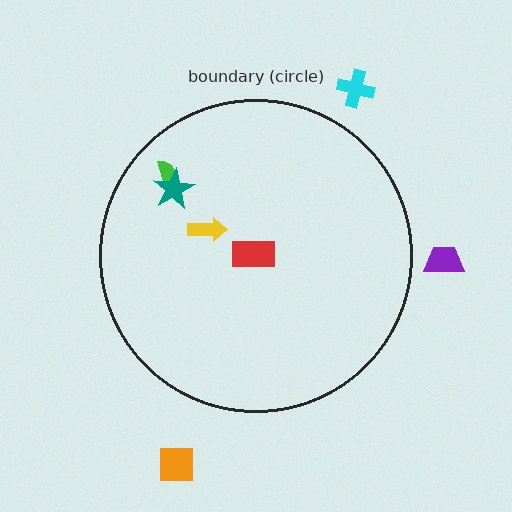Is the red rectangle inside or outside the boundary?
Inside.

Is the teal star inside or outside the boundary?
Inside.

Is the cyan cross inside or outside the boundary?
Outside.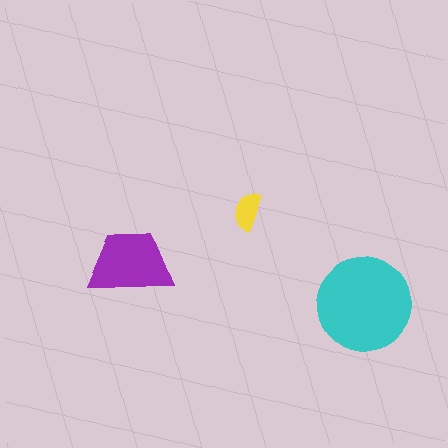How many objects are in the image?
There are 3 objects in the image.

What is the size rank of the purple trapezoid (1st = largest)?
2nd.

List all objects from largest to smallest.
The cyan circle, the purple trapezoid, the yellow semicircle.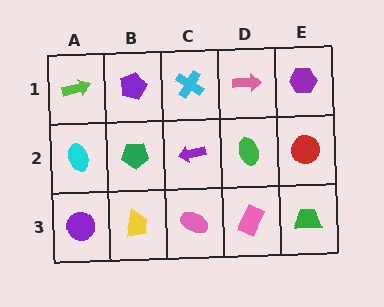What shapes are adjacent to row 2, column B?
A purple pentagon (row 1, column B), a yellow trapezoid (row 3, column B), a cyan ellipse (row 2, column A), a purple arrow (row 2, column C).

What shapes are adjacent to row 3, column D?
A green ellipse (row 2, column D), a pink ellipse (row 3, column C), a green trapezoid (row 3, column E).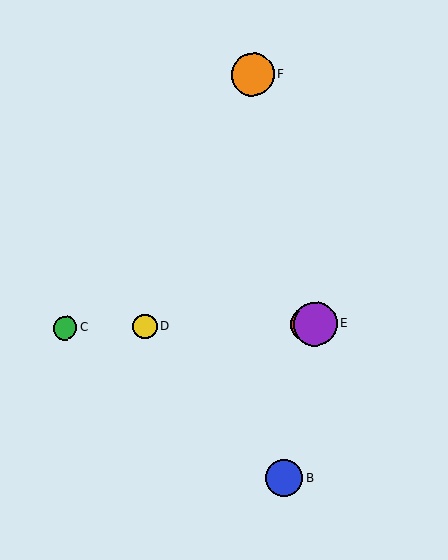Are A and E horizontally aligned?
Yes, both are at y≈324.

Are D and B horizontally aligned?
No, D is at y≈327 and B is at y≈478.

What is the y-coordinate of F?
Object F is at y≈75.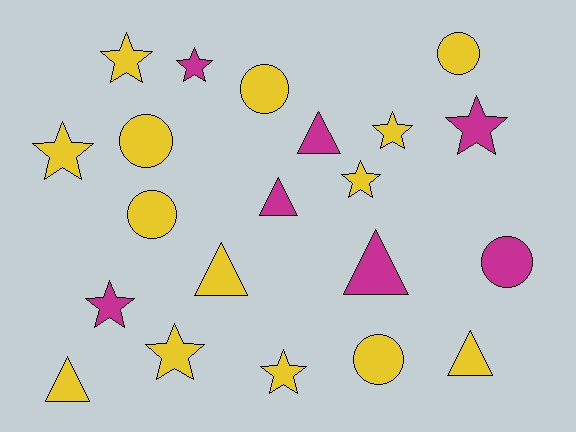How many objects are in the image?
There are 21 objects.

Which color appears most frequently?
Yellow, with 14 objects.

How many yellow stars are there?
There are 6 yellow stars.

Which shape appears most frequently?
Star, with 9 objects.